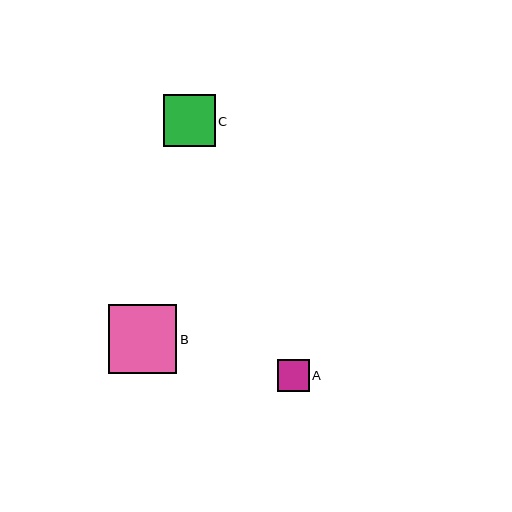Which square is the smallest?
Square A is the smallest with a size of approximately 32 pixels.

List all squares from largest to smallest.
From largest to smallest: B, C, A.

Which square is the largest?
Square B is the largest with a size of approximately 68 pixels.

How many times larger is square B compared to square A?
Square B is approximately 2.1 times the size of square A.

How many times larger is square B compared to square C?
Square B is approximately 1.3 times the size of square C.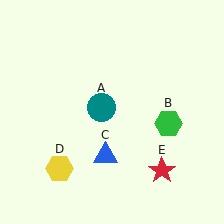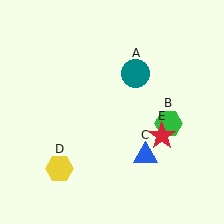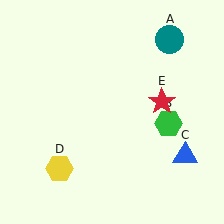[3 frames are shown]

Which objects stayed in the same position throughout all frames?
Green hexagon (object B) and yellow hexagon (object D) remained stationary.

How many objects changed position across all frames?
3 objects changed position: teal circle (object A), blue triangle (object C), red star (object E).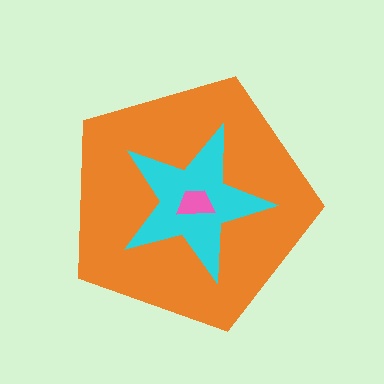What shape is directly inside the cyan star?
The pink trapezoid.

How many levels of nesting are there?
3.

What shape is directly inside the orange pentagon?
The cyan star.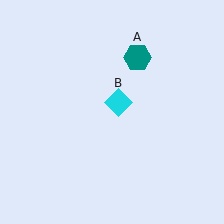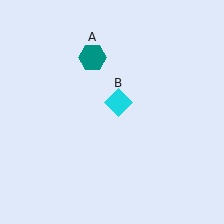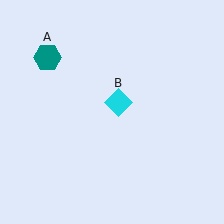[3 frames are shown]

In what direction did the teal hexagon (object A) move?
The teal hexagon (object A) moved left.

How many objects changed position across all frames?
1 object changed position: teal hexagon (object A).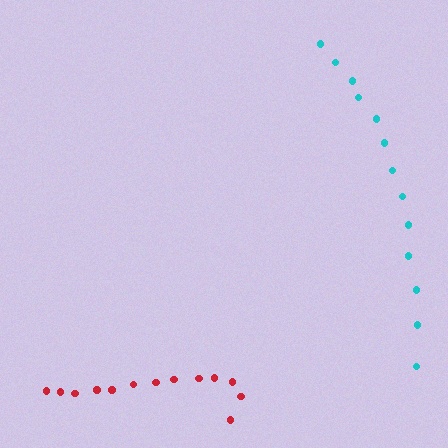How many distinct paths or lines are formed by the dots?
There are 2 distinct paths.